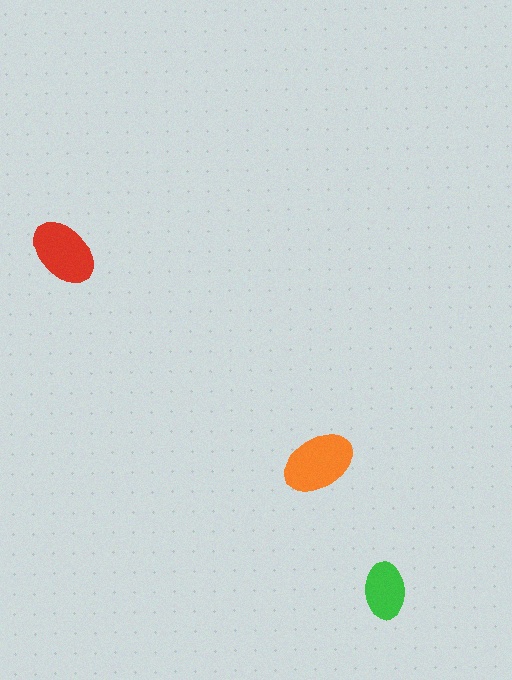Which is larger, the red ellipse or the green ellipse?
The red one.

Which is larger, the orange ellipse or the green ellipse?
The orange one.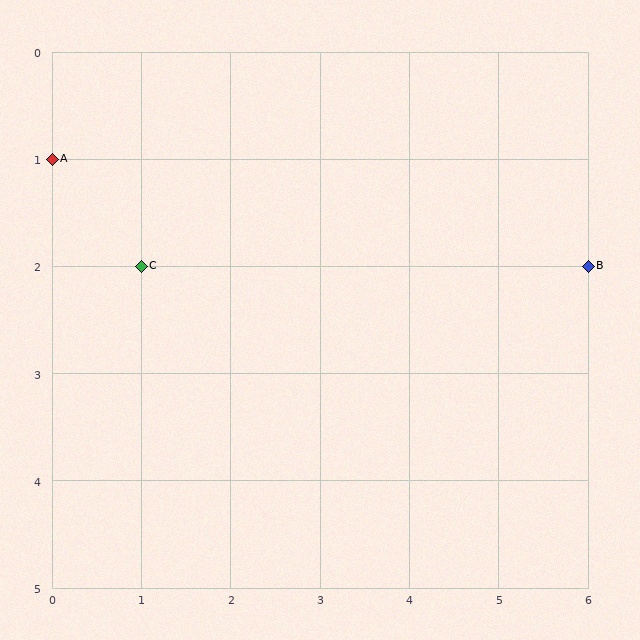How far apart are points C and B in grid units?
Points C and B are 5 columns apart.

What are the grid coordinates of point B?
Point B is at grid coordinates (6, 2).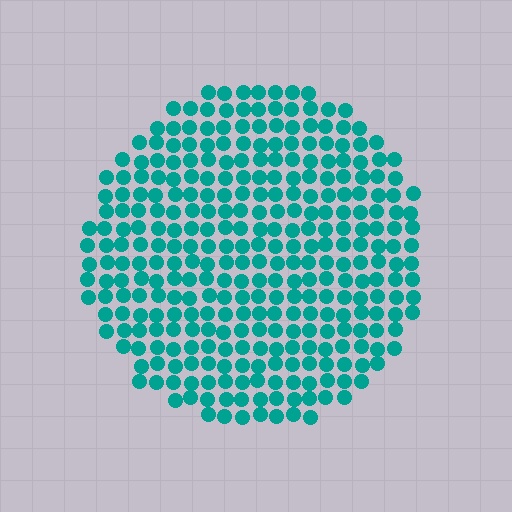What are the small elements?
The small elements are circles.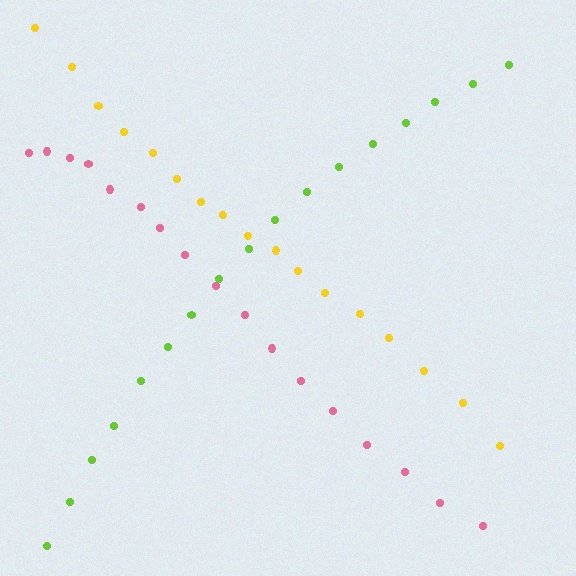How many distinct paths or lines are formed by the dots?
There are 3 distinct paths.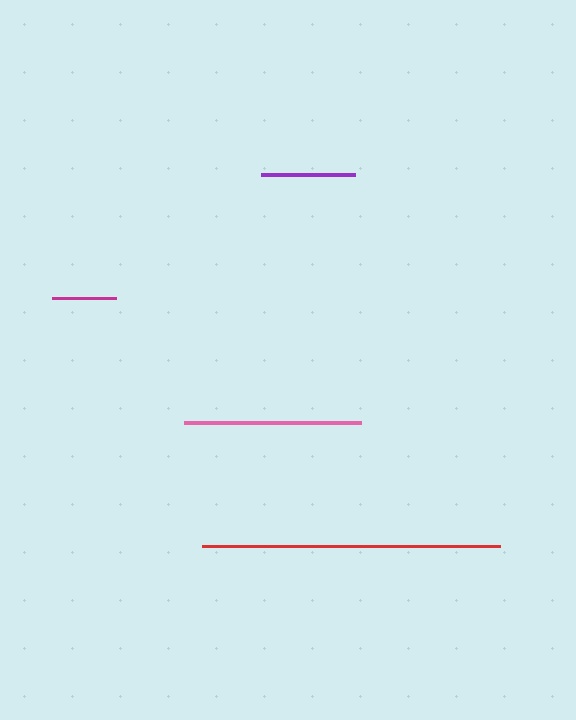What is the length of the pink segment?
The pink segment is approximately 177 pixels long.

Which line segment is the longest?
The red line is the longest at approximately 298 pixels.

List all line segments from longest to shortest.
From longest to shortest: red, pink, purple, magenta.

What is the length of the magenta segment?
The magenta segment is approximately 63 pixels long.